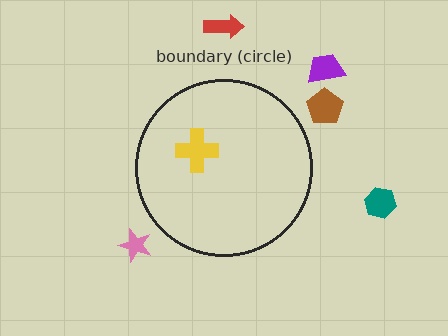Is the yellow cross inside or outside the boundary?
Inside.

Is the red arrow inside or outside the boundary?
Outside.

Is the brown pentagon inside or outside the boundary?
Outside.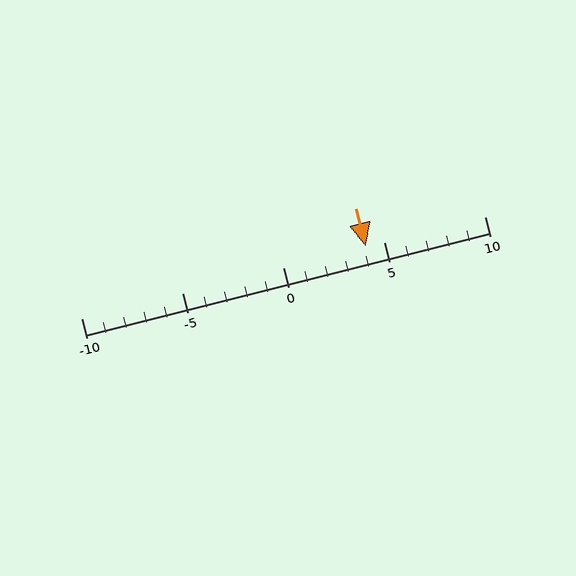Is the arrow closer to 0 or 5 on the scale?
The arrow is closer to 5.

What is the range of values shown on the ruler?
The ruler shows values from -10 to 10.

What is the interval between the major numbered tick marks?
The major tick marks are spaced 5 units apart.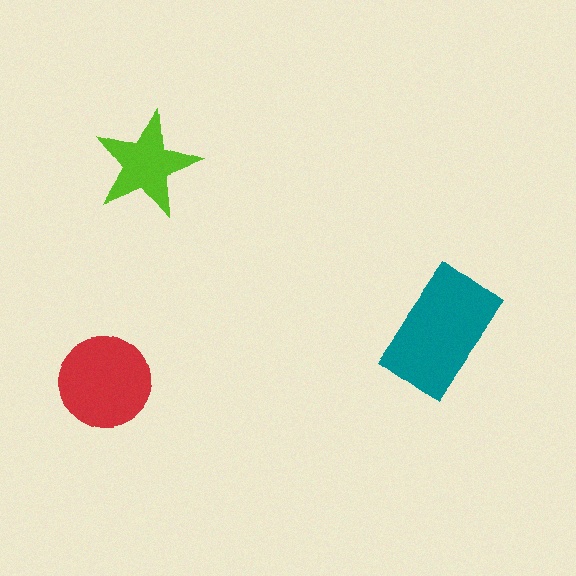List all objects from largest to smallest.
The teal rectangle, the red circle, the lime star.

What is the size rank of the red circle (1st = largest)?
2nd.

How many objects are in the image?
There are 3 objects in the image.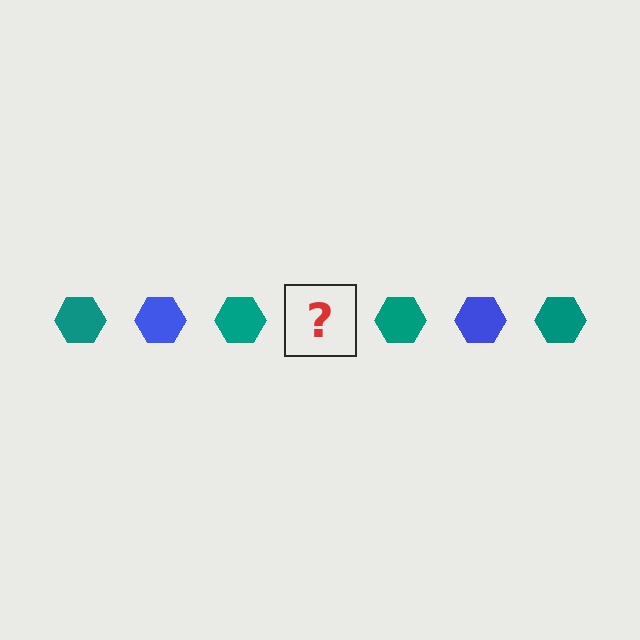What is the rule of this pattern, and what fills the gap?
The rule is that the pattern cycles through teal, blue hexagons. The gap should be filled with a blue hexagon.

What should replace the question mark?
The question mark should be replaced with a blue hexagon.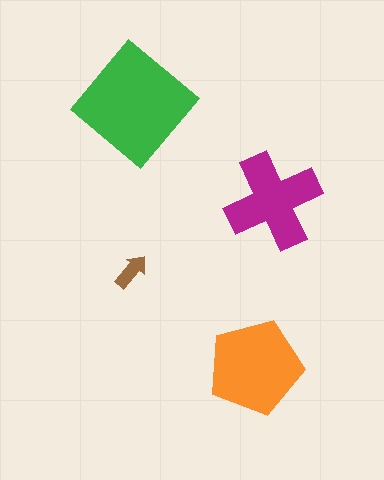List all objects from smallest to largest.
The brown arrow, the magenta cross, the orange pentagon, the green diamond.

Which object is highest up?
The green diamond is topmost.